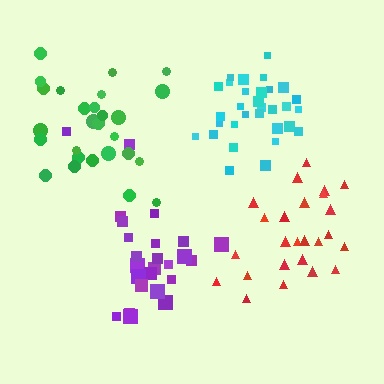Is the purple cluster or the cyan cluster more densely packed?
Cyan.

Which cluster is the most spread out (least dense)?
Green.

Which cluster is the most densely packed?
Cyan.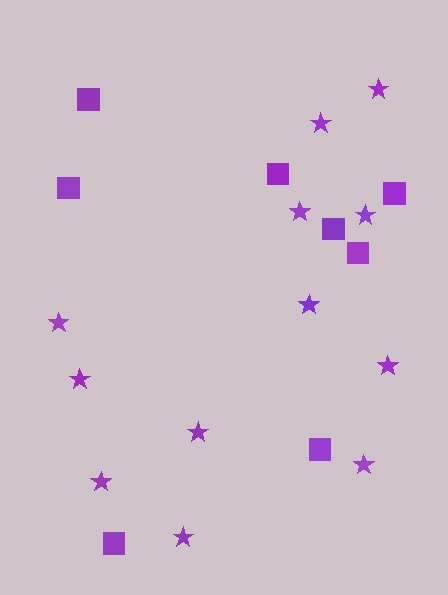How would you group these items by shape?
There are 2 groups: one group of stars (12) and one group of squares (8).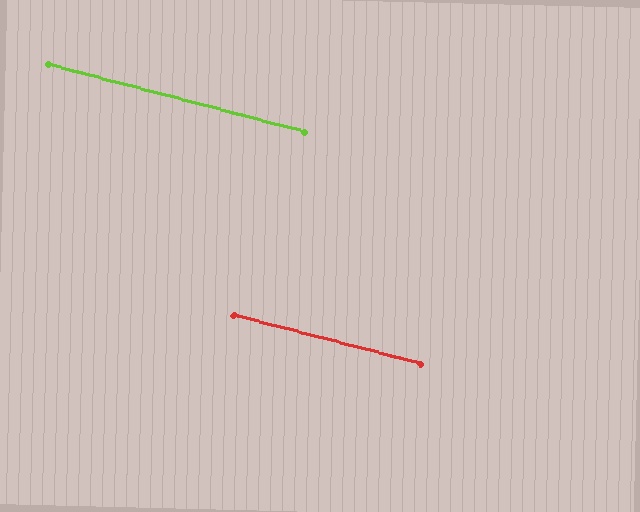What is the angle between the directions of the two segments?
Approximately 0 degrees.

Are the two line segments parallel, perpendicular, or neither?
Parallel — their directions differ by only 0.1°.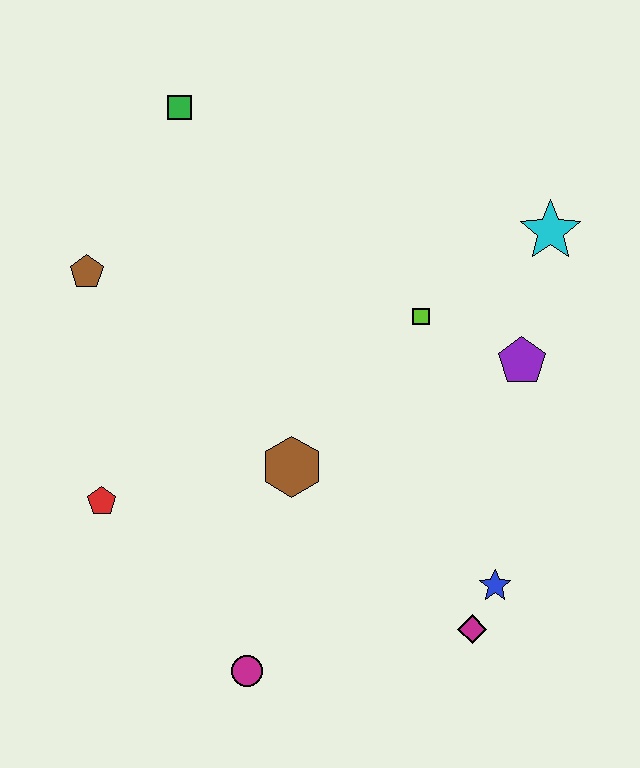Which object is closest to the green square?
The brown pentagon is closest to the green square.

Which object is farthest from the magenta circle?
The green square is farthest from the magenta circle.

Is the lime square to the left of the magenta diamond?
Yes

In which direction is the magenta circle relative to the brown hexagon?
The magenta circle is below the brown hexagon.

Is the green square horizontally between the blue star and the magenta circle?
No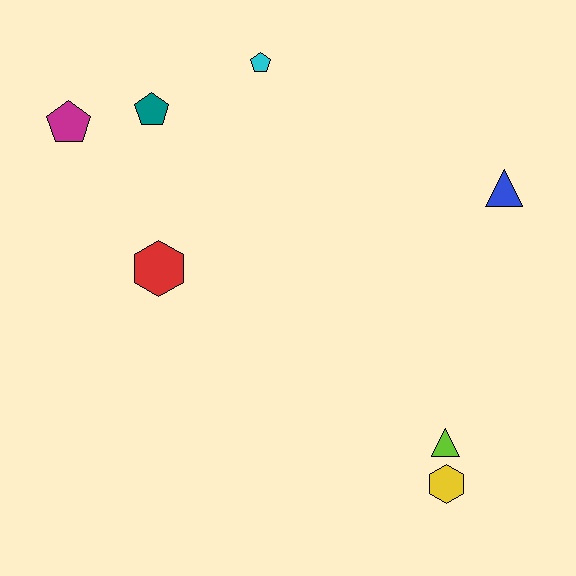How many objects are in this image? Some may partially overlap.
There are 7 objects.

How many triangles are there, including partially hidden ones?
There are 2 triangles.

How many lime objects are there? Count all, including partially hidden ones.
There is 1 lime object.